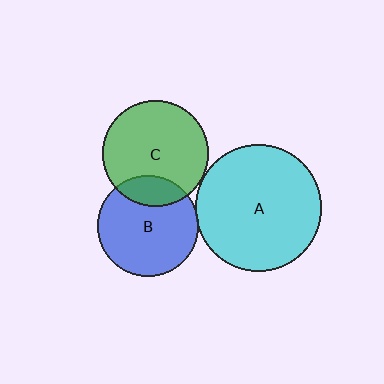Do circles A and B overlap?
Yes.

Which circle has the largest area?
Circle A (cyan).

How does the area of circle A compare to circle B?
Approximately 1.6 times.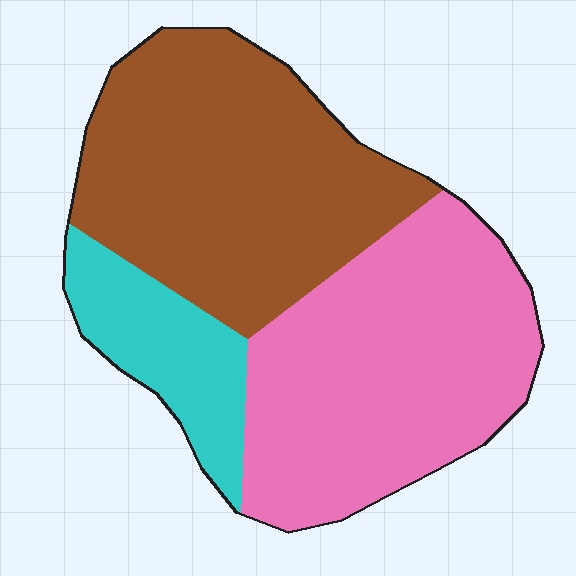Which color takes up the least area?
Cyan, at roughly 15%.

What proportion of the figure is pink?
Pink takes up about two fifths (2/5) of the figure.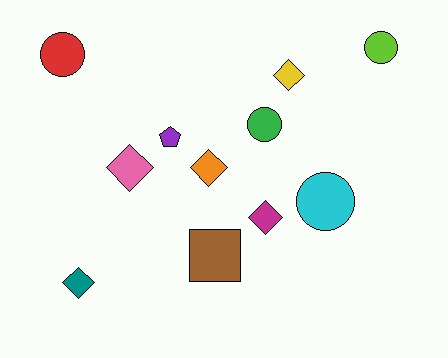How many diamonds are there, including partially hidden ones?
There are 5 diamonds.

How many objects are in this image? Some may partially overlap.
There are 11 objects.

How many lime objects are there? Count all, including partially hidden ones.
There is 1 lime object.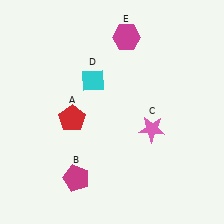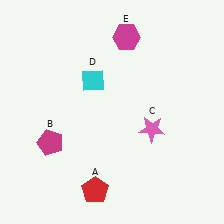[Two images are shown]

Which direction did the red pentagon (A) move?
The red pentagon (A) moved down.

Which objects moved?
The objects that moved are: the red pentagon (A), the magenta pentagon (B).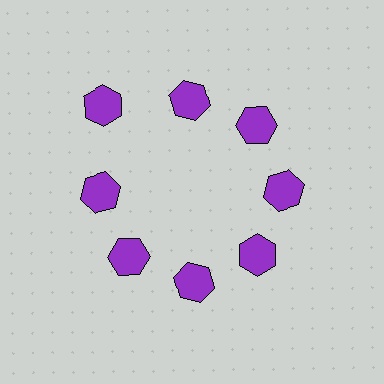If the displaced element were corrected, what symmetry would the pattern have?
It would have 8-fold rotational symmetry — the pattern would map onto itself every 45 degrees.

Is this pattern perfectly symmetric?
No. The 8 purple hexagons are arranged in a ring, but one element near the 10 o'clock position is pushed outward from the center, breaking the 8-fold rotational symmetry.